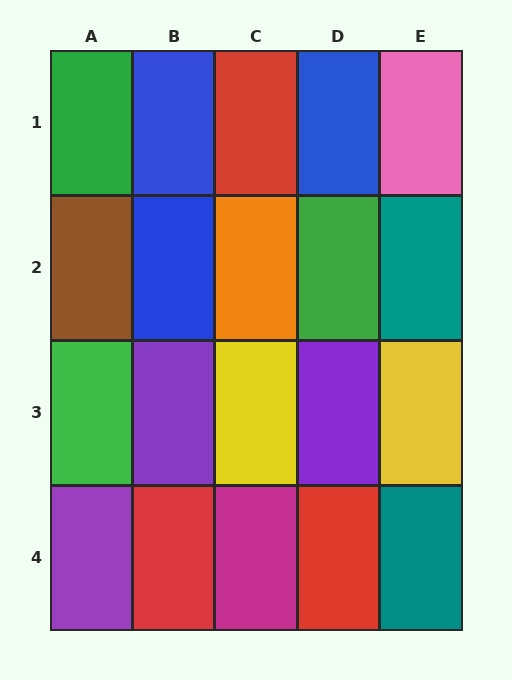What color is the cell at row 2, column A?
Brown.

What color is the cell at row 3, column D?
Purple.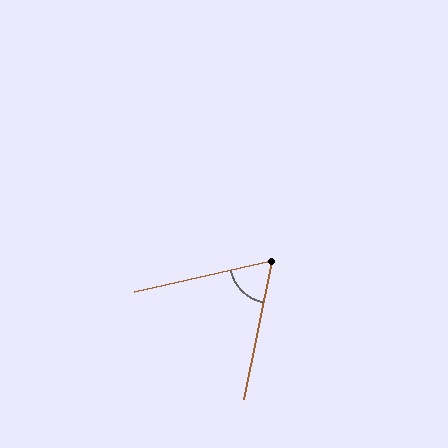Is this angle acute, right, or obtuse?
It is acute.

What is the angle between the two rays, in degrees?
Approximately 66 degrees.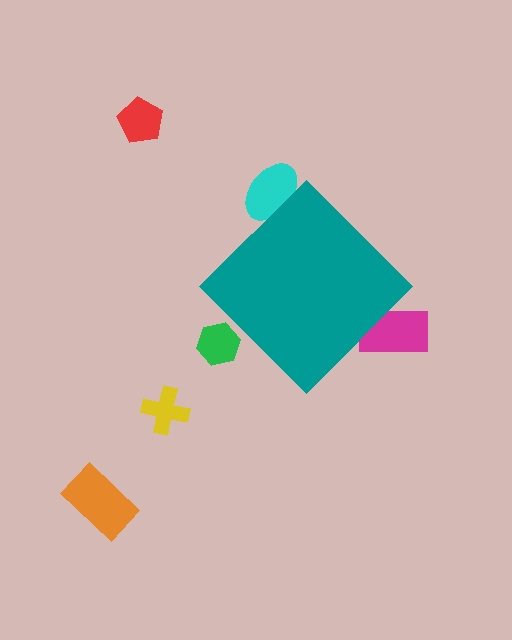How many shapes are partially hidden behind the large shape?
3 shapes are partially hidden.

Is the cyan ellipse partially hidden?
Yes, the cyan ellipse is partially hidden behind the teal diamond.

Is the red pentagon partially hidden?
No, the red pentagon is fully visible.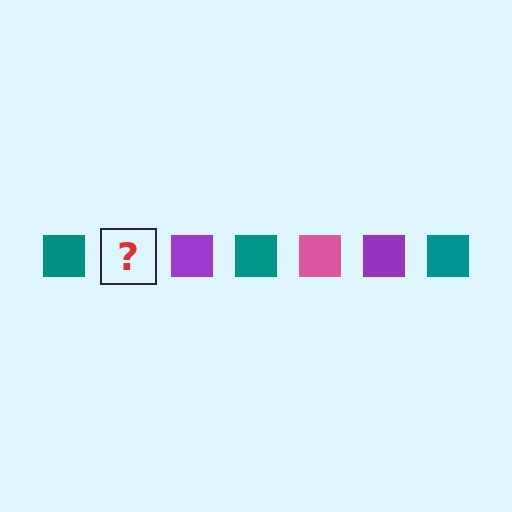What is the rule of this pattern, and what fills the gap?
The rule is that the pattern cycles through teal, pink, purple squares. The gap should be filled with a pink square.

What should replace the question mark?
The question mark should be replaced with a pink square.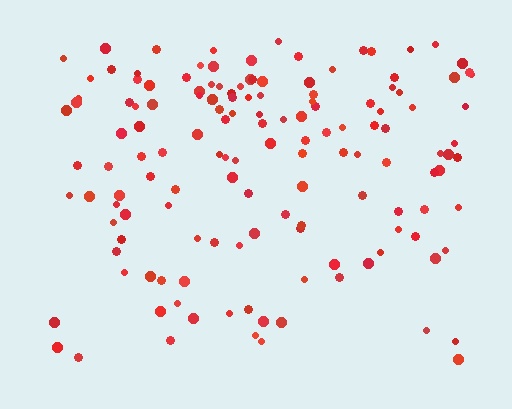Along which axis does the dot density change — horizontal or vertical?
Vertical.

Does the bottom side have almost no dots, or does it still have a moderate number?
Still a moderate number, just noticeably fewer than the top.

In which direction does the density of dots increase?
From bottom to top, with the top side densest.